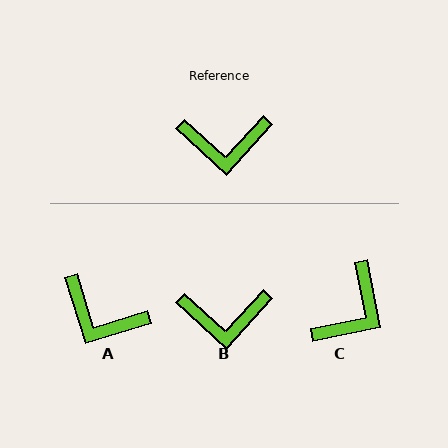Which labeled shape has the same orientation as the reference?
B.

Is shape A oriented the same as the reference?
No, it is off by about 30 degrees.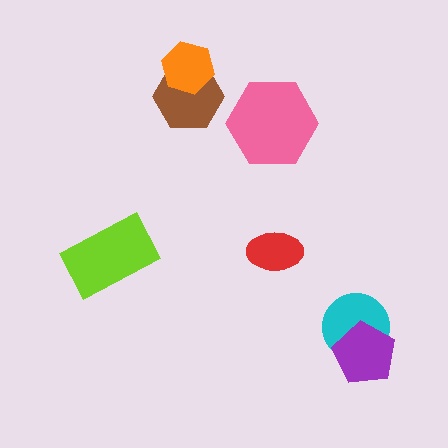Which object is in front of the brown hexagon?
The orange hexagon is in front of the brown hexagon.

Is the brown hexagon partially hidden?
Yes, it is partially covered by another shape.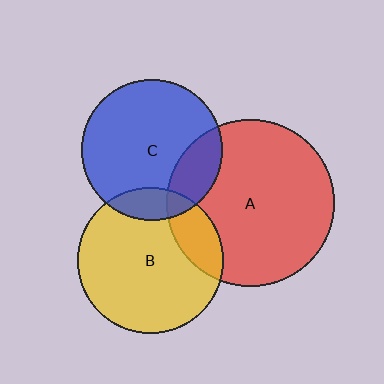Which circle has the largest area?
Circle A (red).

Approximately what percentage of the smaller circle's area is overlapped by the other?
Approximately 15%.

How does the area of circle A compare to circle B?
Approximately 1.3 times.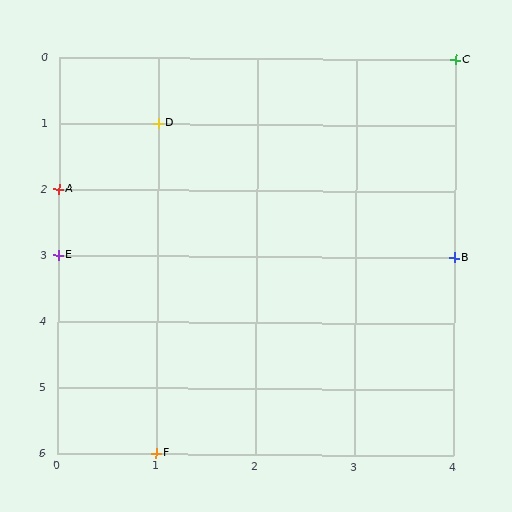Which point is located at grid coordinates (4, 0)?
Point C is at (4, 0).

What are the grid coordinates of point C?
Point C is at grid coordinates (4, 0).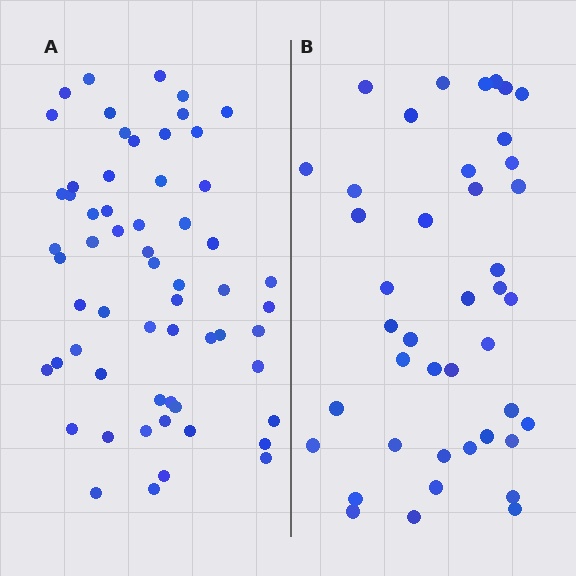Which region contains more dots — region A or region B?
Region A (the left region) has more dots.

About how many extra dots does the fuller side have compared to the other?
Region A has approximately 20 more dots than region B.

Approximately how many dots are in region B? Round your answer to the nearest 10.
About 40 dots. (The exact count is 42, which rounds to 40.)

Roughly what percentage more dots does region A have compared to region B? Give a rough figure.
About 45% more.